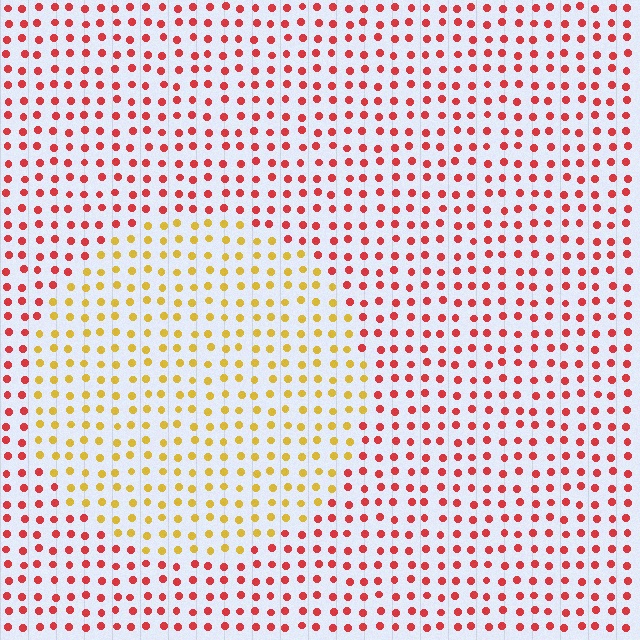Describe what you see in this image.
The image is filled with small red elements in a uniform arrangement. A circle-shaped region is visible where the elements are tinted to a slightly different hue, forming a subtle color boundary.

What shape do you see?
I see a circle.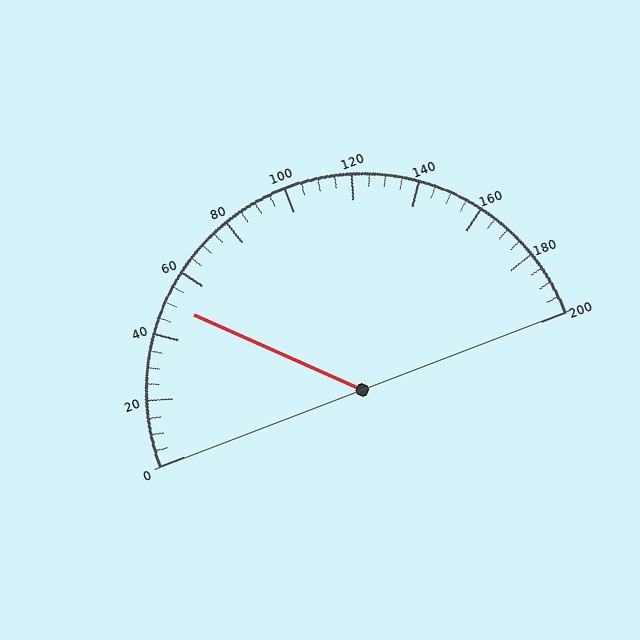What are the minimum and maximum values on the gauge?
The gauge ranges from 0 to 200.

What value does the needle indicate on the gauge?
The needle indicates approximately 50.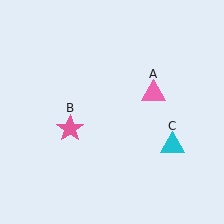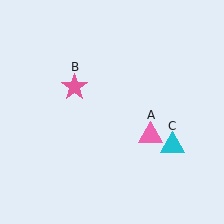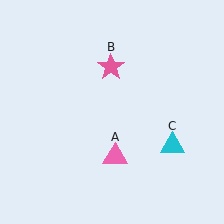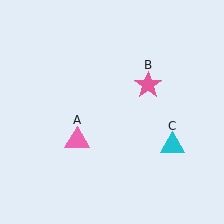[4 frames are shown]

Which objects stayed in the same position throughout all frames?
Cyan triangle (object C) remained stationary.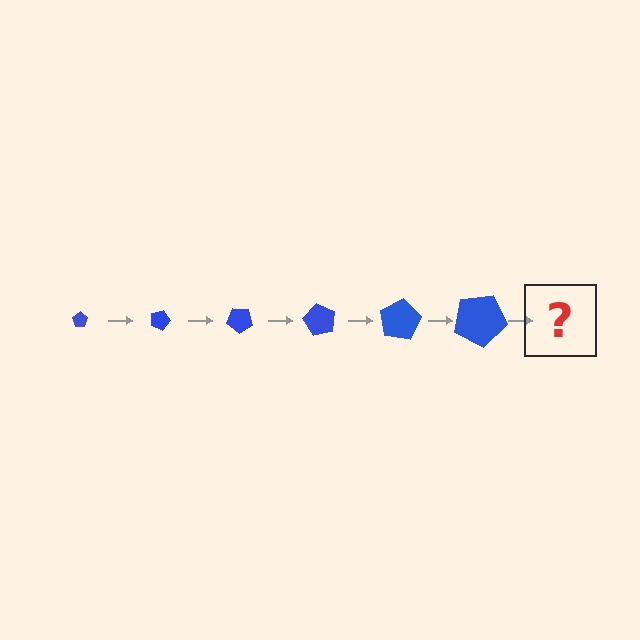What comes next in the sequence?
The next element should be a pentagon, larger than the previous one and rotated 120 degrees from the start.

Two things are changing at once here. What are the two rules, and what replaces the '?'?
The two rules are that the pentagon grows larger each step and it rotates 20 degrees each step. The '?' should be a pentagon, larger than the previous one and rotated 120 degrees from the start.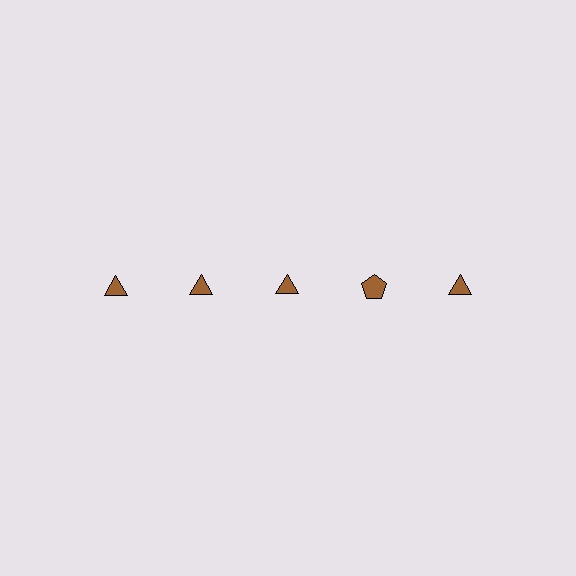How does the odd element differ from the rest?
It has a different shape: pentagon instead of triangle.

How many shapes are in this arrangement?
There are 5 shapes arranged in a grid pattern.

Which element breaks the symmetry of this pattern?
The brown pentagon in the top row, second from right column breaks the symmetry. All other shapes are brown triangles.